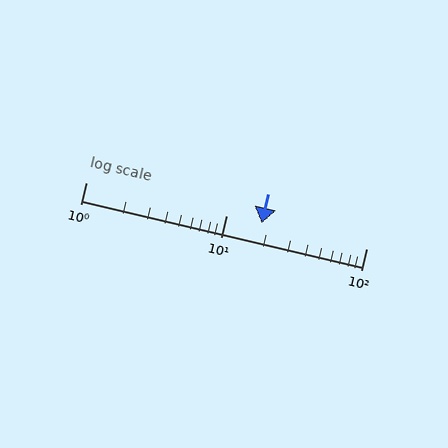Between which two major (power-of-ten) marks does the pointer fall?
The pointer is between 10 and 100.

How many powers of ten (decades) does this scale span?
The scale spans 2 decades, from 1 to 100.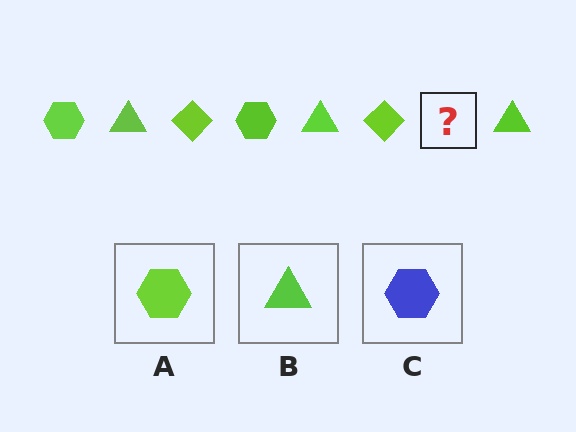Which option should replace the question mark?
Option A.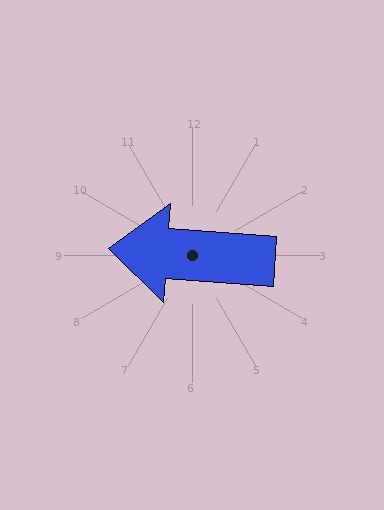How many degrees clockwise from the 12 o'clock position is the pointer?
Approximately 274 degrees.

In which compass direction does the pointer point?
West.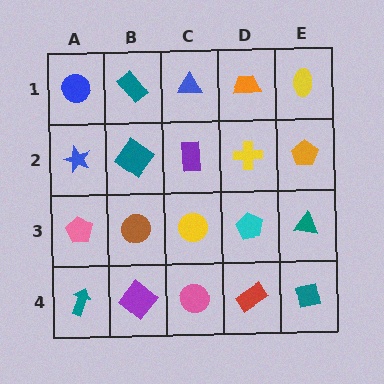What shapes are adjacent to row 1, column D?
A yellow cross (row 2, column D), a blue triangle (row 1, column C), a yellow ellipse (row 1, column E).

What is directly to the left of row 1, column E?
An orange trapezoid.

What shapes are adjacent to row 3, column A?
A blue star (row 2, column A), a teal arrow (row 4, column A), a brown circle (row 3, column B).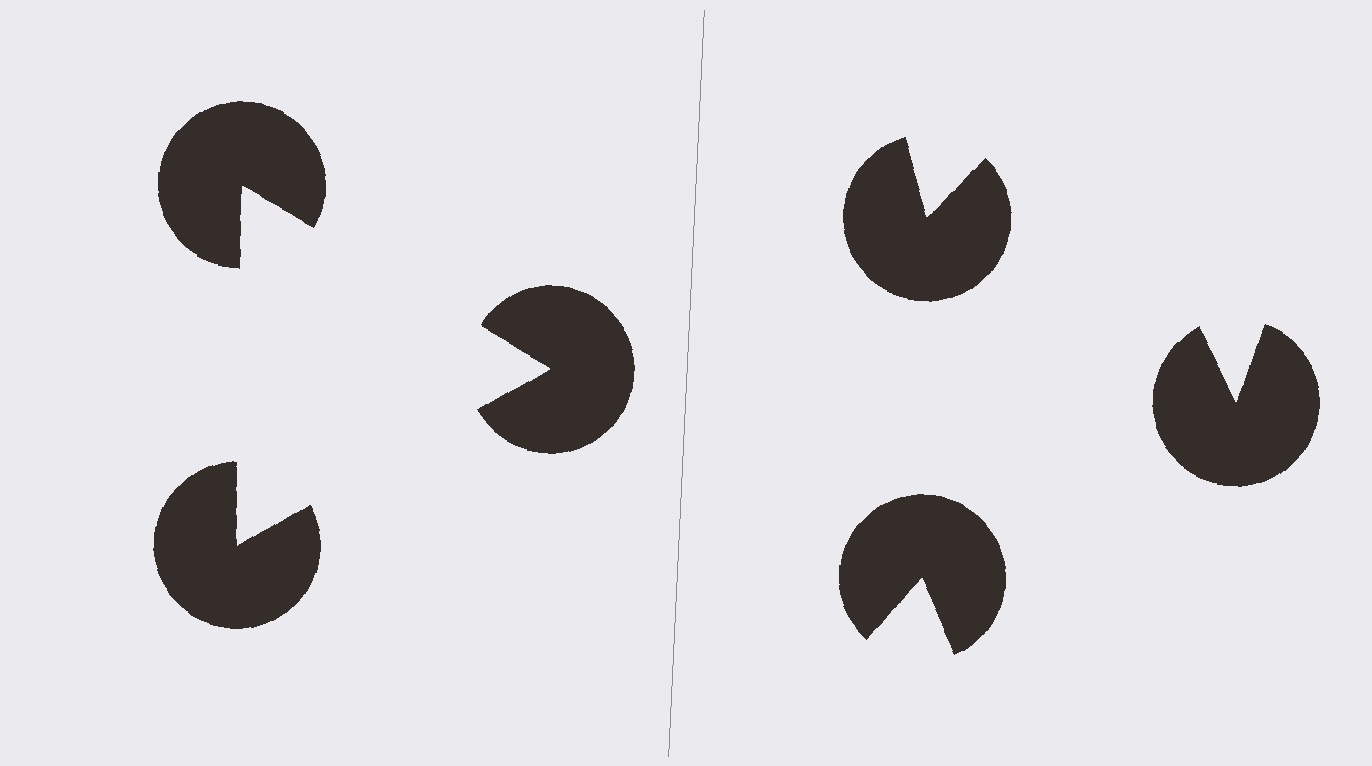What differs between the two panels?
The pac-man discs are positioned identically on both sides; only the wedge orientations differ. On the left they align to a triangle; on the right they are misaligned.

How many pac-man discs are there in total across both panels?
6 — 3 on each side.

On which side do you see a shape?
An illusory triangle appears on the left side. On the right side the wedge cuts are rotated, so no coherent shape forms.